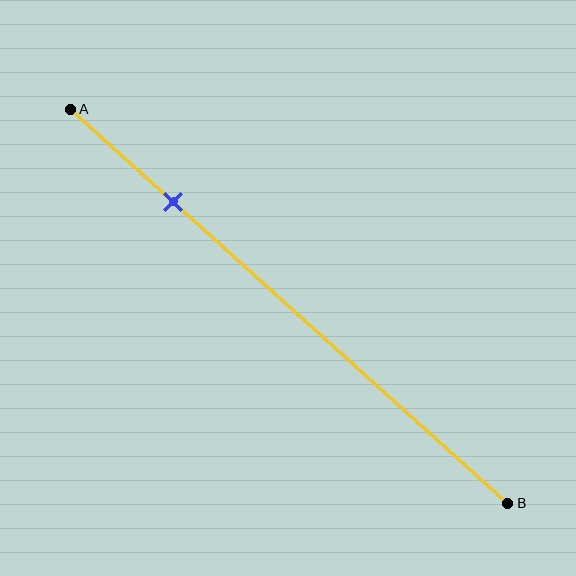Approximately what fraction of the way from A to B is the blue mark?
The blue mark is approximately 25% of the way from A to B.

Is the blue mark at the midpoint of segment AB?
No, the mark is at about 25% from A, not at the 50% midpoint.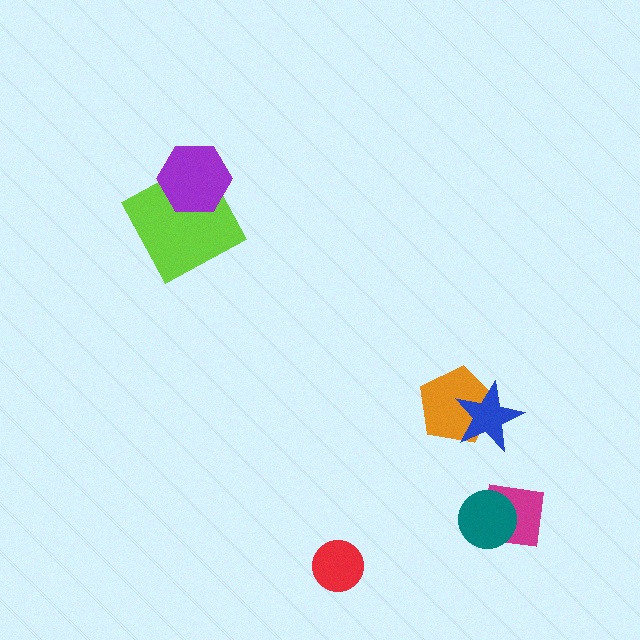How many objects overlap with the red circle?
0 objects overlap with the red circle.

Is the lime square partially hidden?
Yes, it is partially covered by another shape.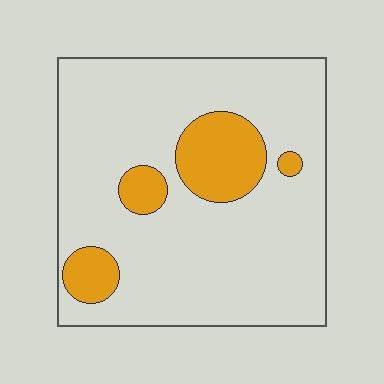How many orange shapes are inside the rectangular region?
4.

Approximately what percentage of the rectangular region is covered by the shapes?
Approximately 15%.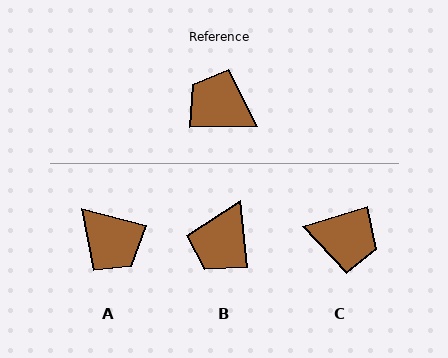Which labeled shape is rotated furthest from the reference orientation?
C, about 164 degrees away.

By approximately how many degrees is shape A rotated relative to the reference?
Approximately 164 degrees counter-clockwise.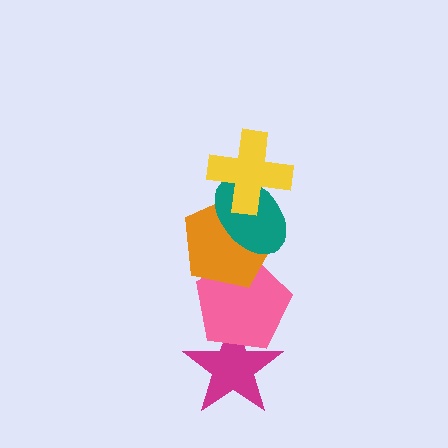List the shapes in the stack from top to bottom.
From top to bottom: the yellow cross, the teal ellipse, the orange pentagon, the pink pentagon, the magenta star.